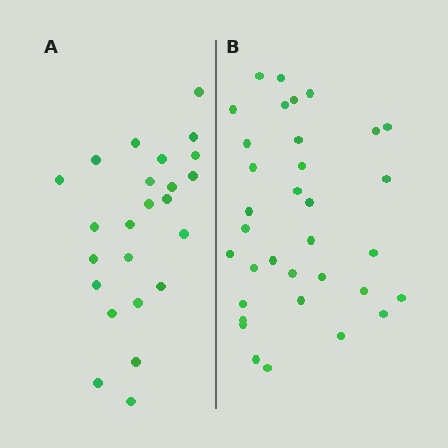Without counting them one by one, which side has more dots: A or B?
Region B (the right region) has more dots.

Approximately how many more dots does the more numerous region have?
Region B has roughly 10 or so more dots than region A.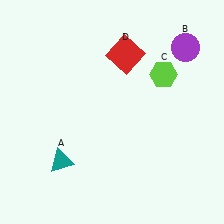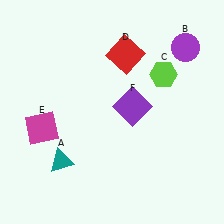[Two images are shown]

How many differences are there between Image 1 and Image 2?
There are 2 differences between the two images.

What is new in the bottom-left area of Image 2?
A magenta square (E) was added in the bottom-left area of Image 2.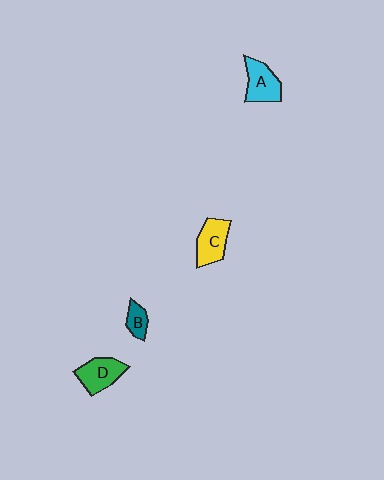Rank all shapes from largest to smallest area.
From largest to smallest: C (yellow), D (green), A (cyan), B (teal).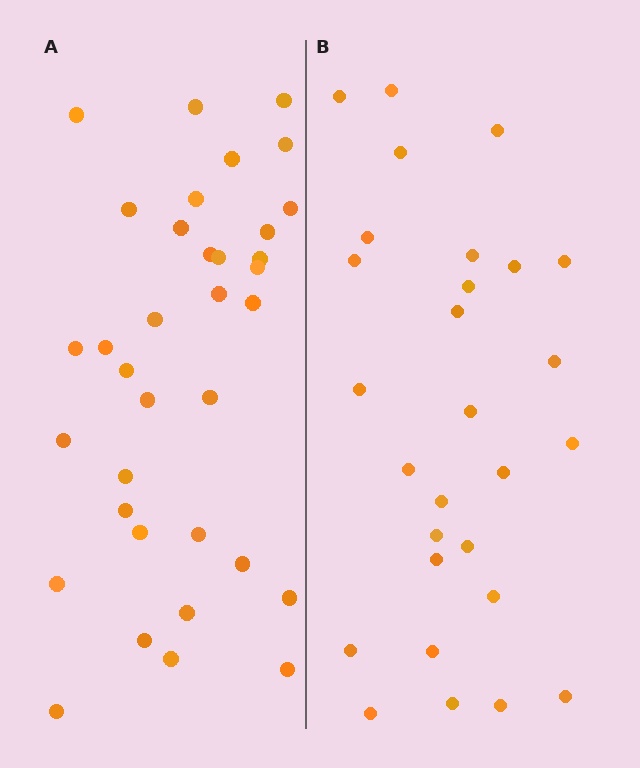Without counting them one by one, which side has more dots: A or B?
Region A (the left region) has more dots.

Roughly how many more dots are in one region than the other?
Region A has roughly 8 or so more dots than region B.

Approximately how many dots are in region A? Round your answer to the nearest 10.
About 40 dots. (The exact count is 35, which rounds to 40.)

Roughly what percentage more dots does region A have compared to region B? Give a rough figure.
About 25% more.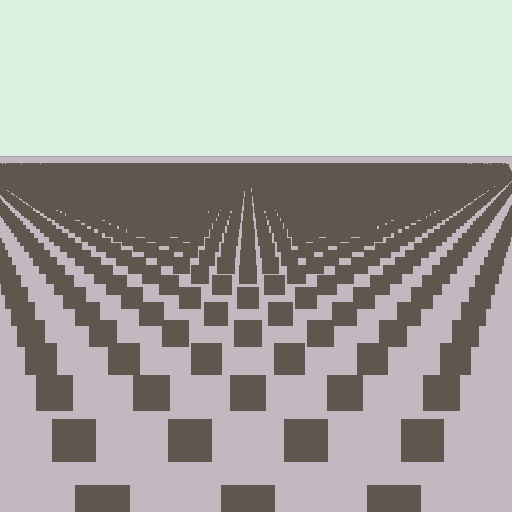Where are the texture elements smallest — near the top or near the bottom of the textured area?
Near the top.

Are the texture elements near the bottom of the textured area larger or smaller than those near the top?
Larger. Near the bottom, elements are closer to the viewer and appear at a bigger on-screen size.